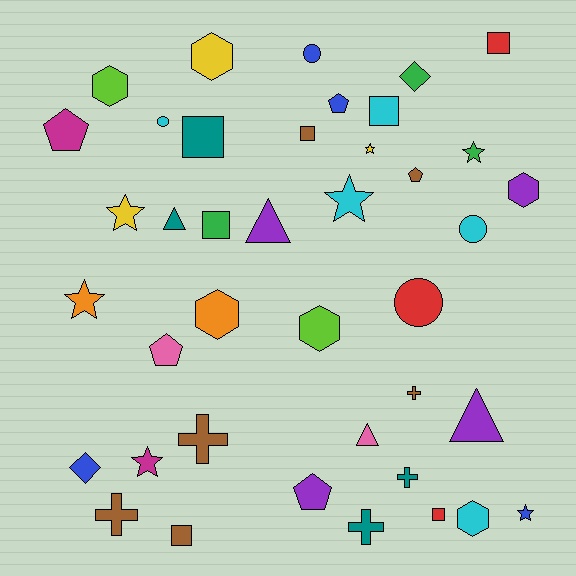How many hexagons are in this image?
There are 6 hexagons.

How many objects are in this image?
There are 40 objects.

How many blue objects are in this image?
There are 4 blue objects.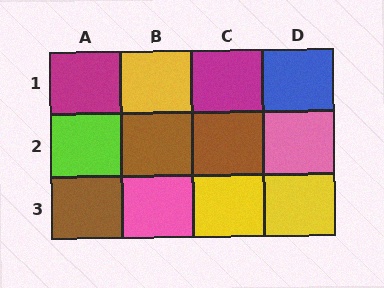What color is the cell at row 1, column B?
Yellow.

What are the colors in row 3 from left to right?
Brown, pink, yellow, yellow.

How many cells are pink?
2 cells are pink.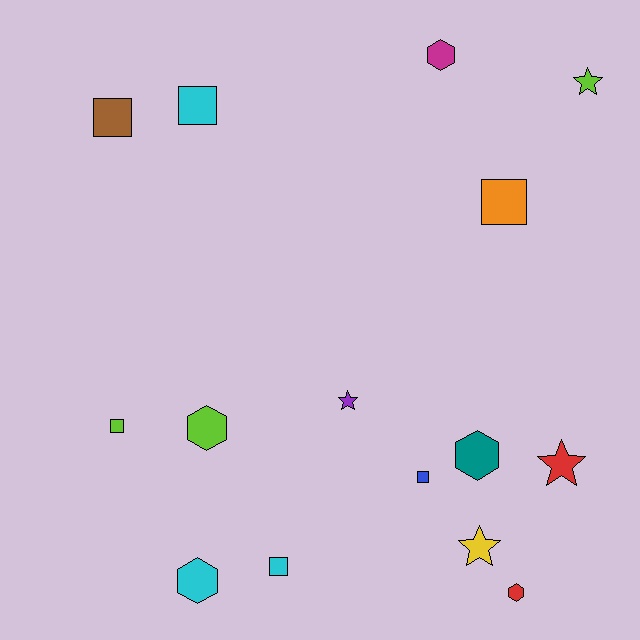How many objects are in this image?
There are 15 objects.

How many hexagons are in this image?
There are 5 hexagons.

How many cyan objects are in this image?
There are 3 cyan objects.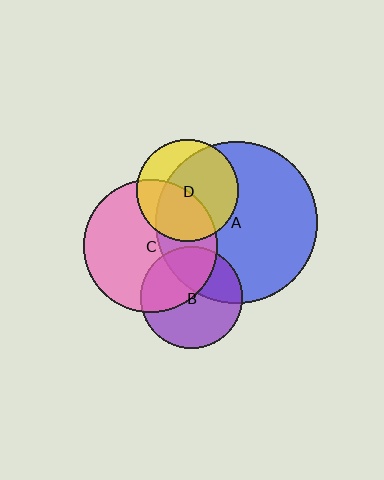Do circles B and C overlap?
Yes.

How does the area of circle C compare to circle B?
Approximately 1.7 times.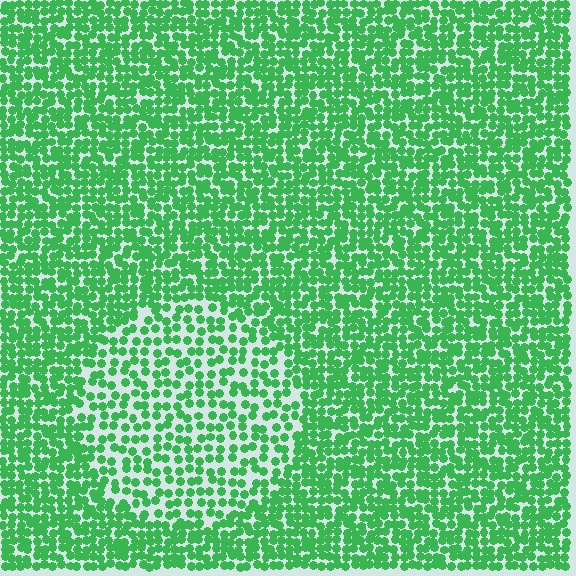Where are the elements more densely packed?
The elements are more densely packed outside the circle boundary.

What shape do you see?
I see a circle.